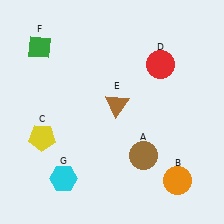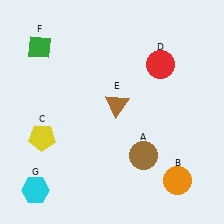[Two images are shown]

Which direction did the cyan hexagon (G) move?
The cyan hexagon (G) moved left.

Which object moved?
The cyan hexagon (G) moved left.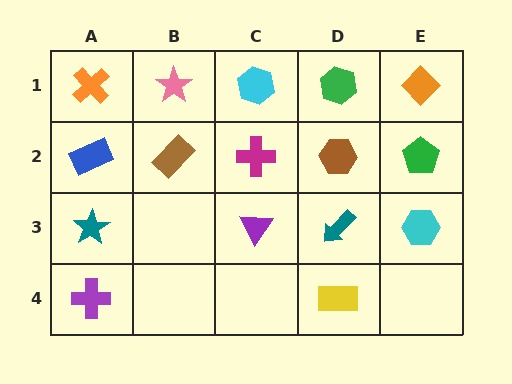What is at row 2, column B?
A brown rectangle.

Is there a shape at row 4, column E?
No, that cell is empty.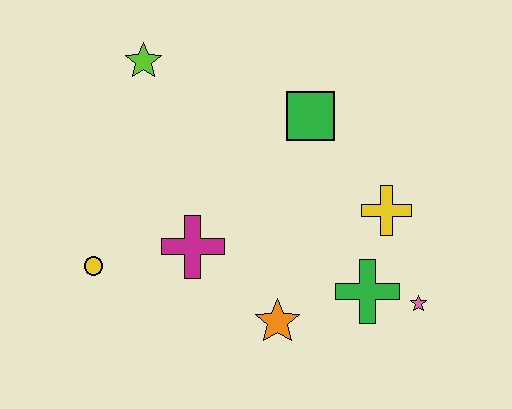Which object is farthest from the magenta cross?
The pink star is farthest from the magenta cross.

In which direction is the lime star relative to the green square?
The lime star is to the left of the green square.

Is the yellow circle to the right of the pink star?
No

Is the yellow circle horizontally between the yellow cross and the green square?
No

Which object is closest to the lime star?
The green square is closest to the lime star.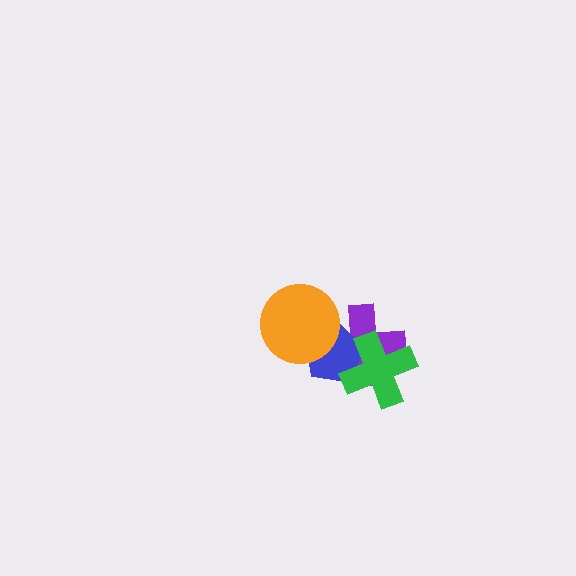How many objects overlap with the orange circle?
2 objects overlap with the orange circle.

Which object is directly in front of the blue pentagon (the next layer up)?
The green cross is directly in front of the blue pentagon.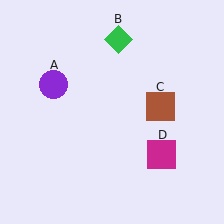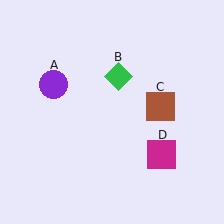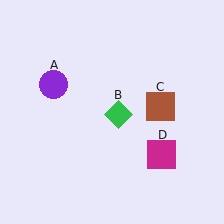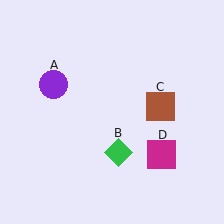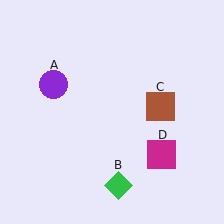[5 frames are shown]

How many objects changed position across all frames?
1 object changed position: green diamond (object B).